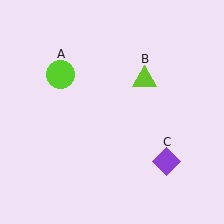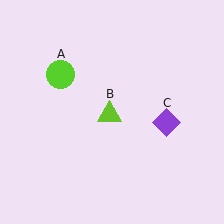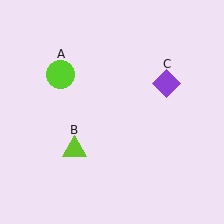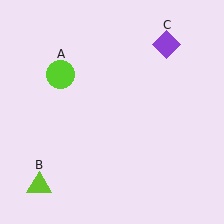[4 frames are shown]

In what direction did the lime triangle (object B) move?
The lime triangle (object B) moved down and to the left.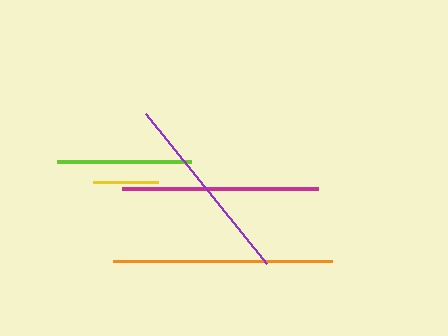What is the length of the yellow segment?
The yellow segment is approximately 64 pixels long.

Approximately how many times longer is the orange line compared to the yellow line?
The orange line is approximately 3.4 times the length of the yellow line.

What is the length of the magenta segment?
The magenta segment is approximately 195 pixels long.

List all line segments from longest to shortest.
From longest to shortest: orange, magenta, purple, lime, yellow.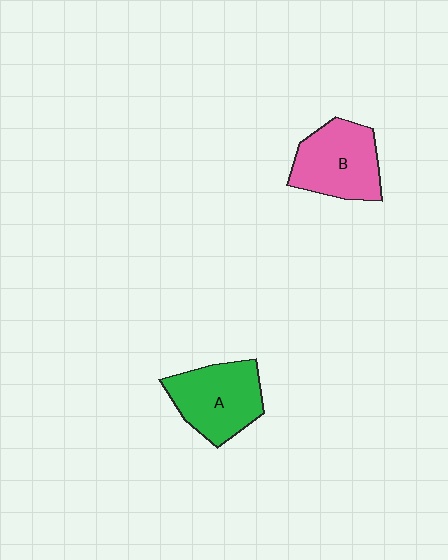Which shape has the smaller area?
Shape B (pink).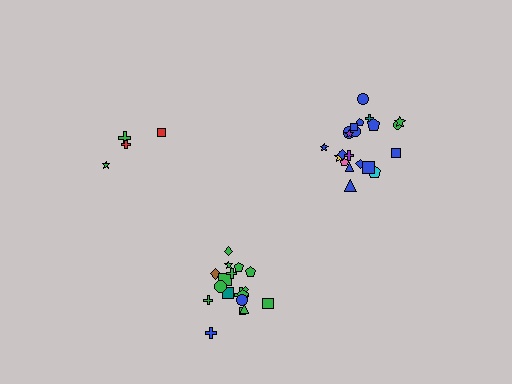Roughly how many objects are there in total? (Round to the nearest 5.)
Roughly 45 objects in total.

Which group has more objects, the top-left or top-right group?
The top-right group.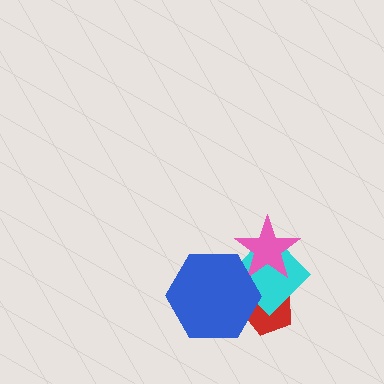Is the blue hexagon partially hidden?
No, no other shape covers it.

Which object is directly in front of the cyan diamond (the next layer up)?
The pink star is directly in front of the cyan diamond.